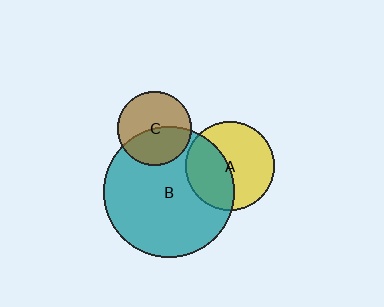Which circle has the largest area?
Circle B (teal).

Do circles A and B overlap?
Yes.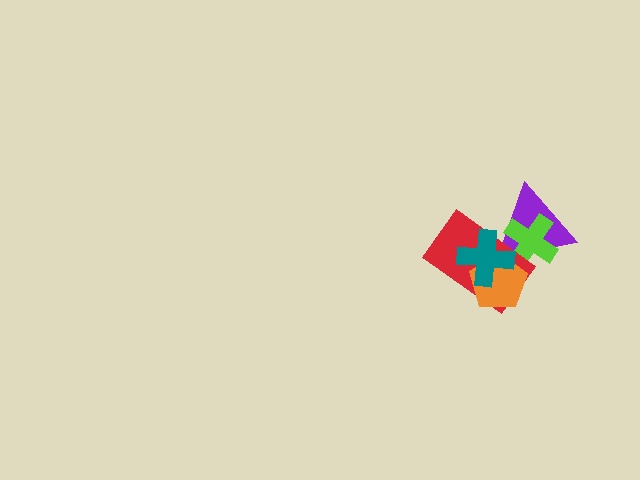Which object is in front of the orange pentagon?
The teal cross is in front of the orange pentagon.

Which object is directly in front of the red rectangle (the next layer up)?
The orange pentagon is directly in front of the red rectangle.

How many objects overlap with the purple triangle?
4 objects overlap with the purple triangle.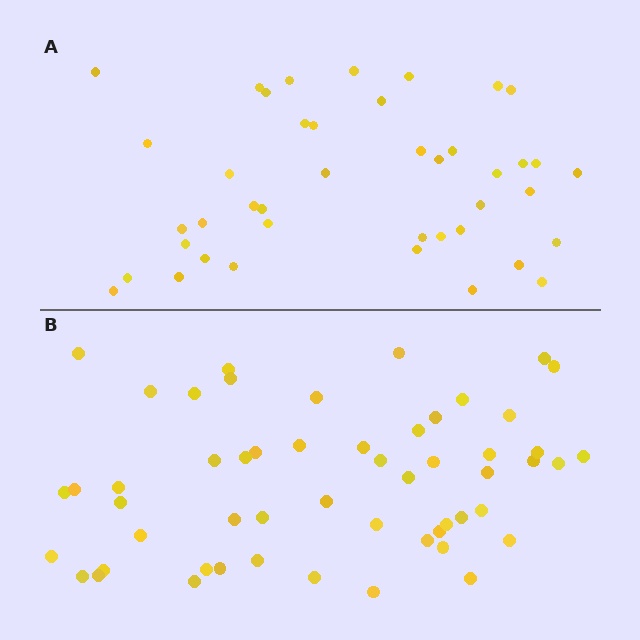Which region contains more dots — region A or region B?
Region B (the bottom region) has more dots.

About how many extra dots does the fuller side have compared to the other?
Region B has roughly 12 or so more dots than region A.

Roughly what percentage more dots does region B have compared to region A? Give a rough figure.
About 30% more.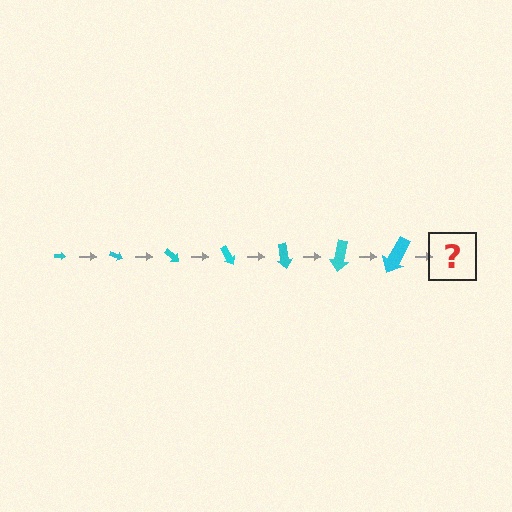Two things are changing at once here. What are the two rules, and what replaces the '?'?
The two rules are that the arrow grows larger each step and it rotates 20 degrees each step. The '?' should be an arrow, larger than the previous one and rotated 140 degrees from the start.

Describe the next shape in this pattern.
It should be an arrow, larger than the previous one and rotated 140 degrees from the start.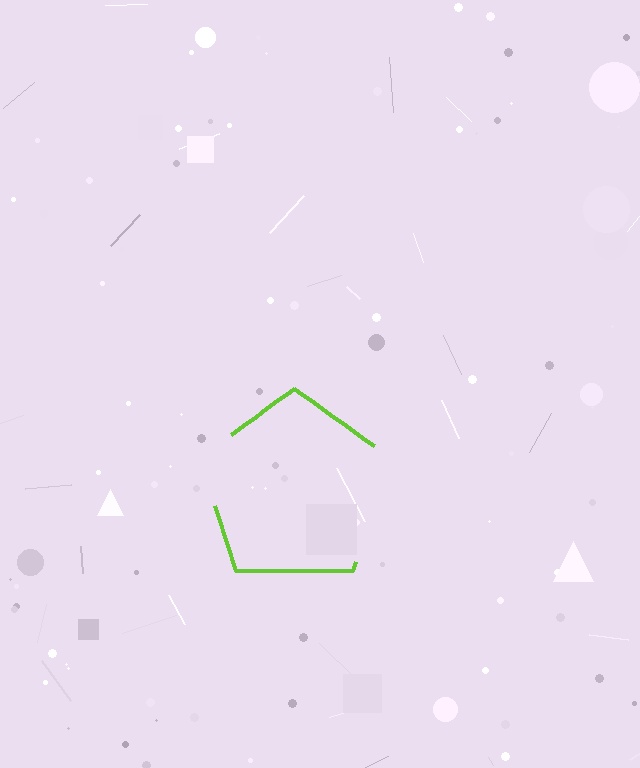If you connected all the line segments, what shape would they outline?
They would outline a pentagon.